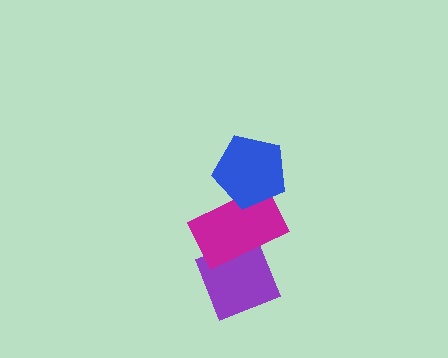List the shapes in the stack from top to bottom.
From top to bottom: the blue pentagon, the magenta rectangle, the purple diamond.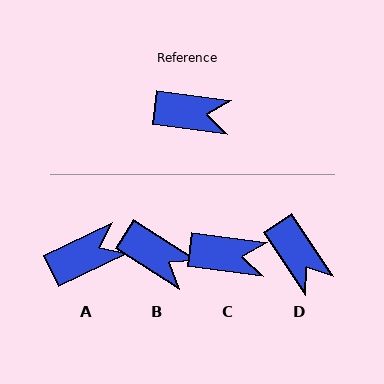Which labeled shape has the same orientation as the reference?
C.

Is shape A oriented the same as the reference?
No, it is off by about 33 degrees.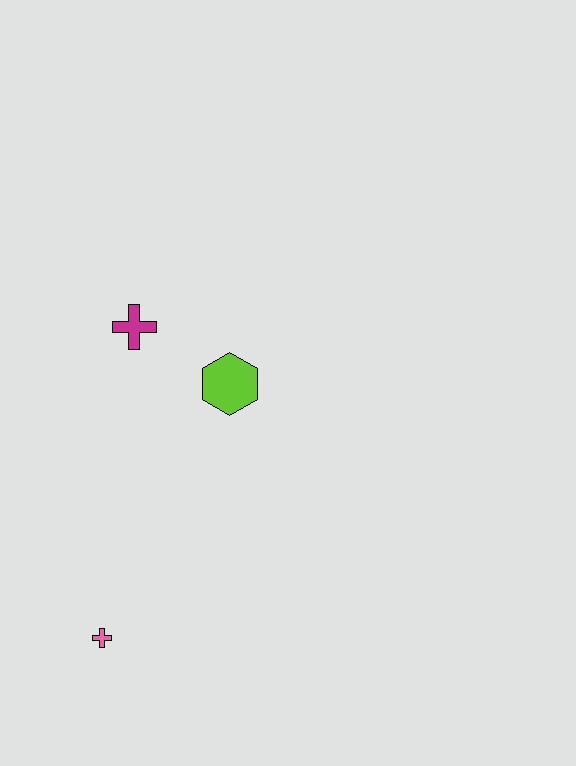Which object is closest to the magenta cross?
The lime hexagon is closest to the magenta cross.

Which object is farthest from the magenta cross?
The pink cross is farthest from the magenta cross.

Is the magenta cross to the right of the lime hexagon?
No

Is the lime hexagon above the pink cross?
Yes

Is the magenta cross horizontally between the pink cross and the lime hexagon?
Yes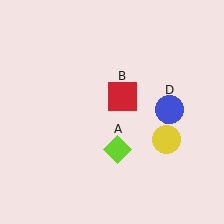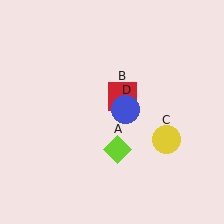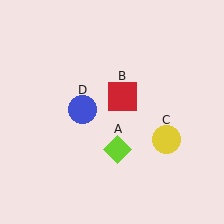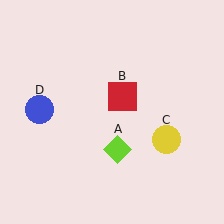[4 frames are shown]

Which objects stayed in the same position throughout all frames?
Lime diamond (object A) and red square (object B) and yellow circle (object C) remained stationary.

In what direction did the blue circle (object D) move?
The blue circle (object D) moved left.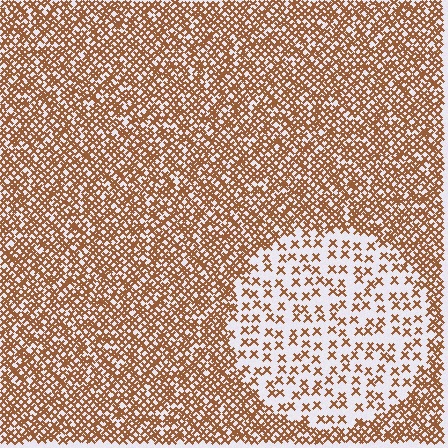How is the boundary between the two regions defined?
The boundary is defined by a change in element density (approximately 2.9x ratio). All elements are the same color, size, and shape.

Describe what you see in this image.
The image contains small brown elements arranged at two different densities. A circle-shaped region is visible where the elements are less densely packed than the surrounding area.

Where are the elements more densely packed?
The elements are more densely packed outside the circle boundary.